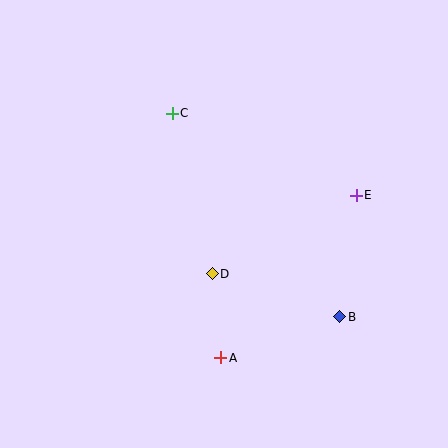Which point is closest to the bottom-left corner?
Point A is closest to the bottom-left corner.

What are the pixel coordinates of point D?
Point D is at (212, 274).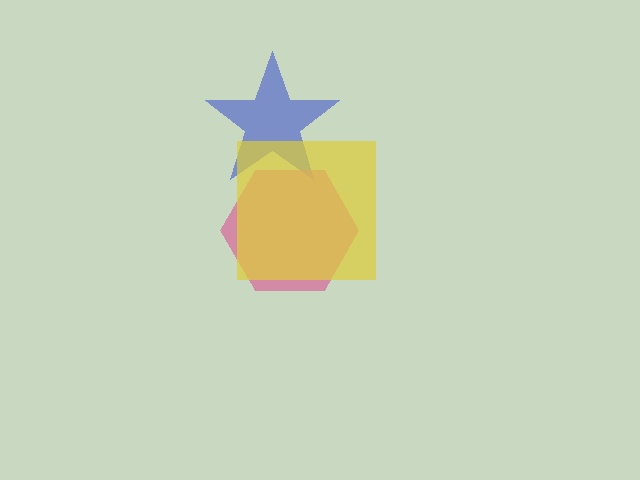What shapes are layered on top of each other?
The layered shapes are: a blue star, a pink hexagon, a yellow square.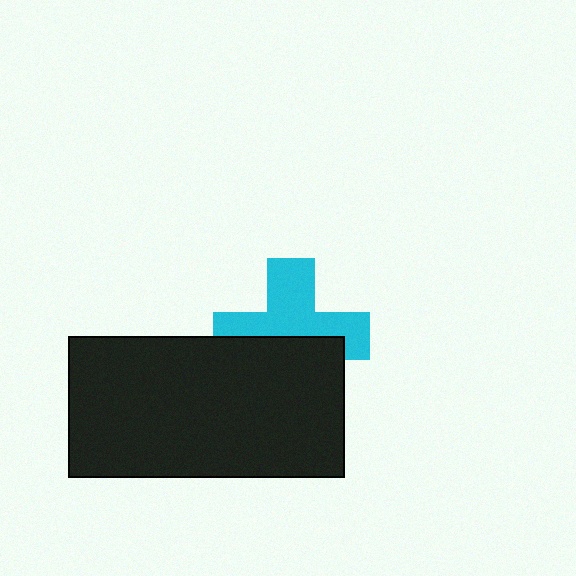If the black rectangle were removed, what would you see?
You would see the complete cyan cross.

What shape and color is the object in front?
The object in front is a black rectangle.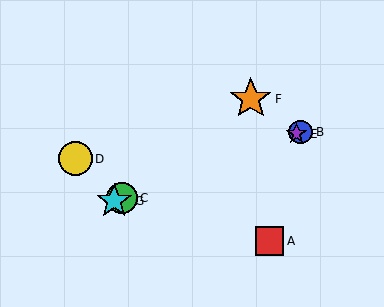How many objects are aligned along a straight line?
4 objects (B, C, E, G) are aligned along a straight line.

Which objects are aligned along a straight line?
Objects B, C, E, G are aligned along a straight line.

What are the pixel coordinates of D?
Object D is at (75, 159).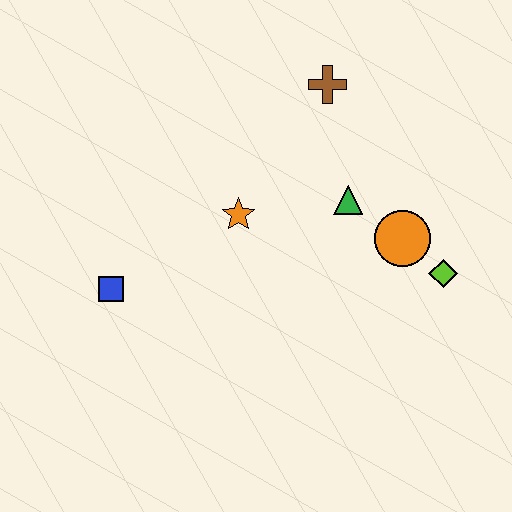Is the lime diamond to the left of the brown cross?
No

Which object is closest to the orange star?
The green triangle is closest to the orange star.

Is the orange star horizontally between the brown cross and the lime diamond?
No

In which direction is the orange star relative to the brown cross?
The orange star is below the brown cross.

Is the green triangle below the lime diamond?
No